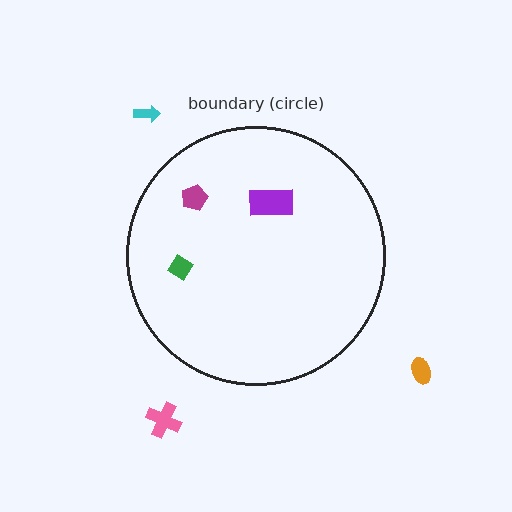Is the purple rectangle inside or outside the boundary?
Inside.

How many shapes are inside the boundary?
3 inside, 3 outside.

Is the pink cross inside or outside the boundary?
Outside.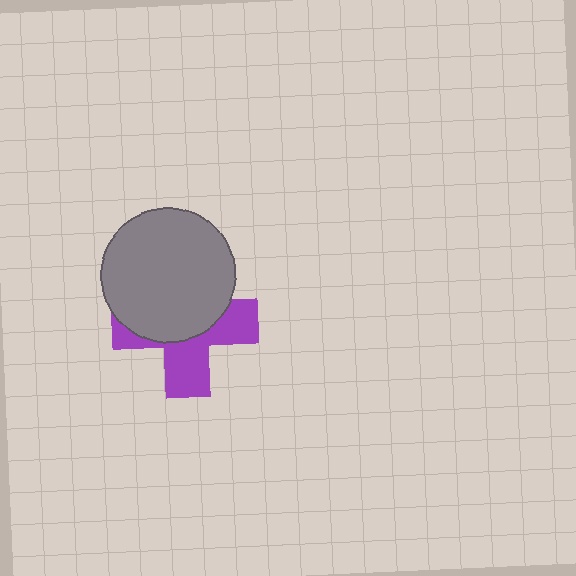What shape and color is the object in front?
The object in front is a gray circle.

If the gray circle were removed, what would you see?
You would see the complete purple cross.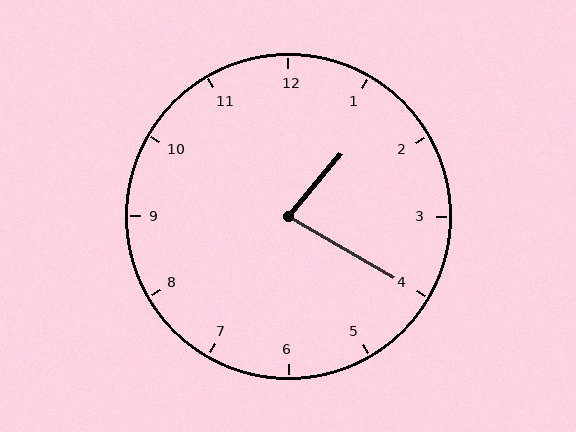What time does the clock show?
1:20.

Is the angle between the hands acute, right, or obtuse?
It is acute.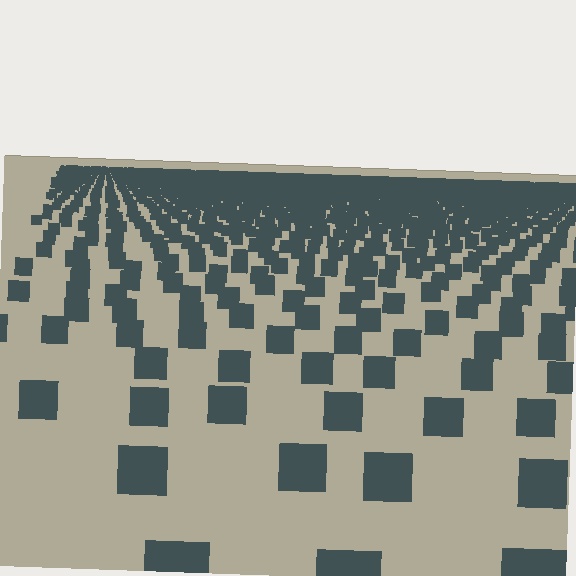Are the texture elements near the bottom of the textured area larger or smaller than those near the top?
Larger. Near the bottom, elements are closer to the viewer and appear at a bigger on-screen size.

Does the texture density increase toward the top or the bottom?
Density increases toward the top.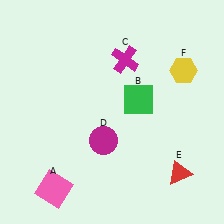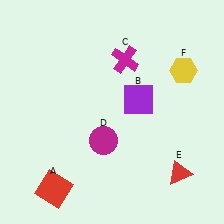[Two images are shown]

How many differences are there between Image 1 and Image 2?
There are 2 differences between the two images.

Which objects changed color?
A changed from pink to red. B changed from green to purple.